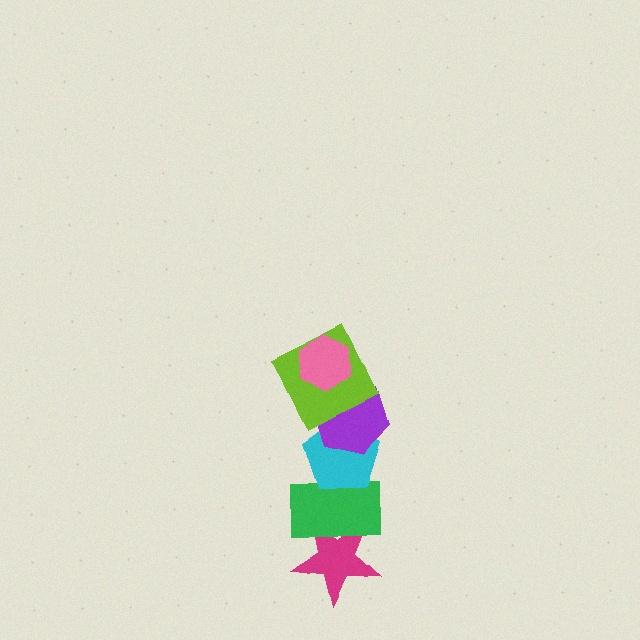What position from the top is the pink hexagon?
The pink hexagon is 1st from the top.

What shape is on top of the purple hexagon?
The lime square is on top of the purple hexagon.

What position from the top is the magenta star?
The magenta star is 6th from the top.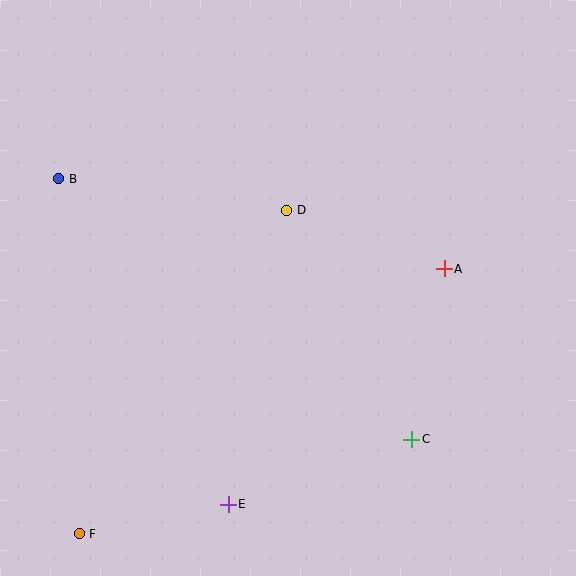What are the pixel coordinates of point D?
Point D is at (287, 210).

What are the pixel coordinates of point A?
Point A is at (444, 269).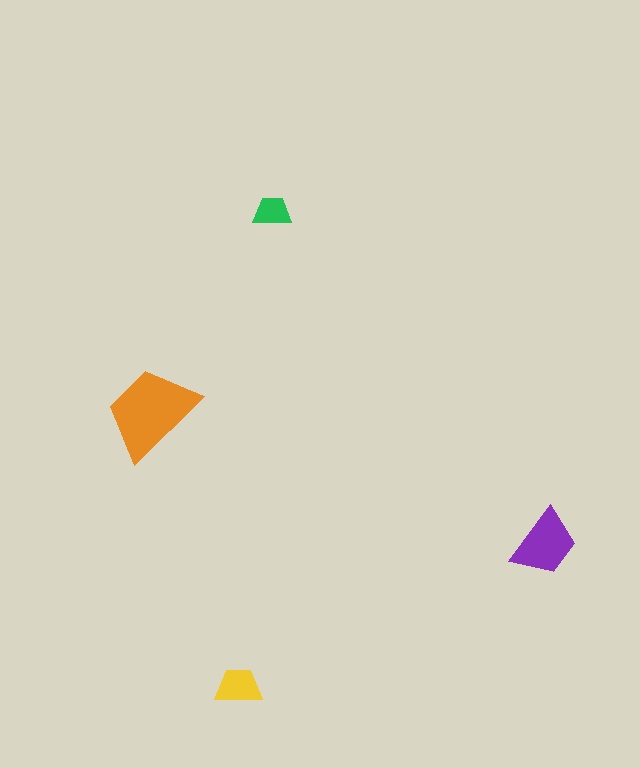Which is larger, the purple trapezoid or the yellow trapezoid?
The purple one.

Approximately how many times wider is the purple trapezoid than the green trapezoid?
About 2 times wider.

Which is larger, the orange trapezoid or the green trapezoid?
The orange one.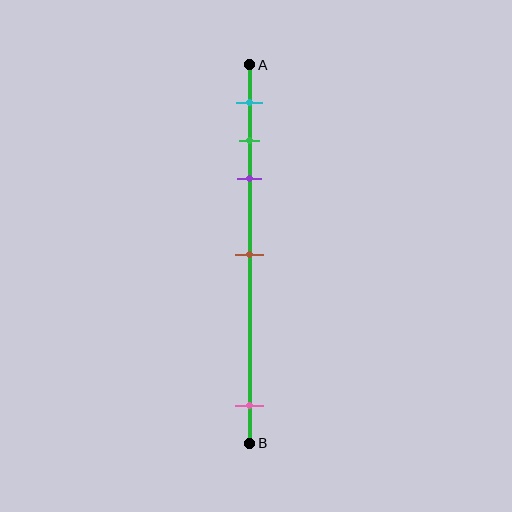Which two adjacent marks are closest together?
The green and purple marks are the closest adjacent pair.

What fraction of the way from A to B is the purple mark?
The purple mark is approximately 30% (0.3) of the way from A to B.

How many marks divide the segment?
There are 5 marks dividing the segment.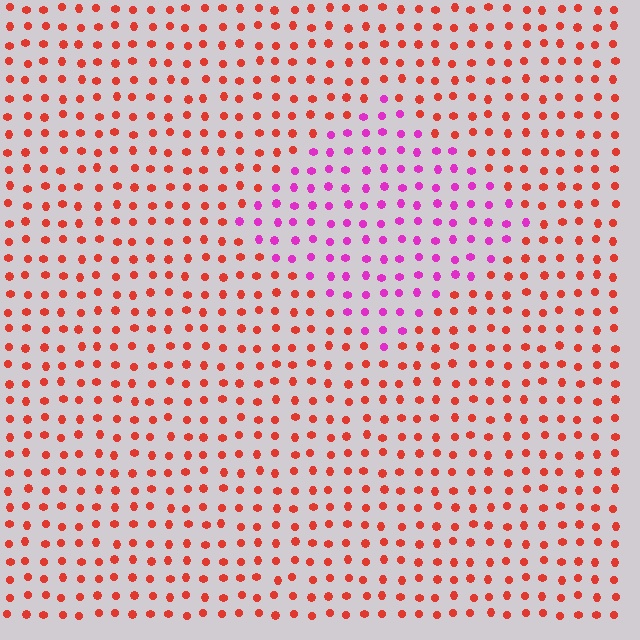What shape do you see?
I see a diamond.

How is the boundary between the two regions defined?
The boundary is defined purely by a slight shift in hue (about 55 degrees). Spacing, size, and orientation are identical on both sides.